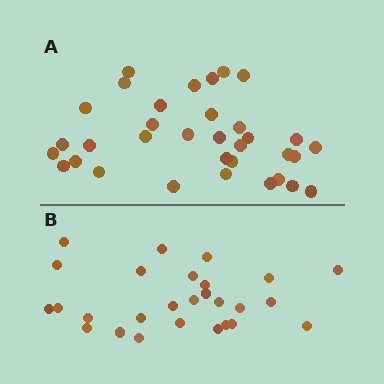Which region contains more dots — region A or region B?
Region A (the top region) has more dots.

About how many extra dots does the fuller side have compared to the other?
Region A has roughly 8 or so more dots than region B.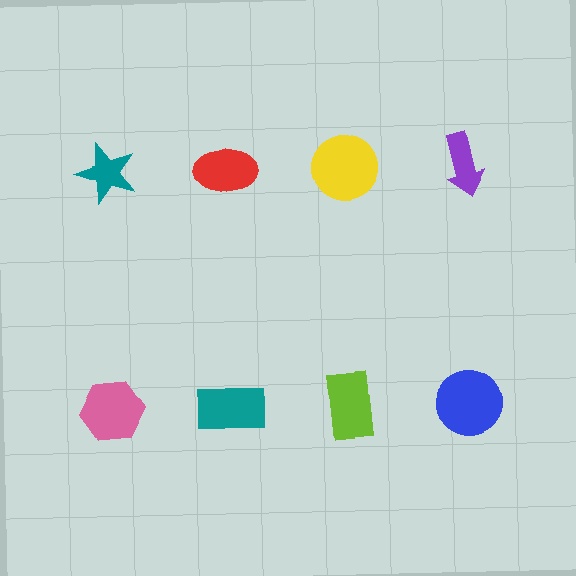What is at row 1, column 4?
A purple arrow.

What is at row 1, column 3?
A yellow circle.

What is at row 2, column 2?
A teal rectangle.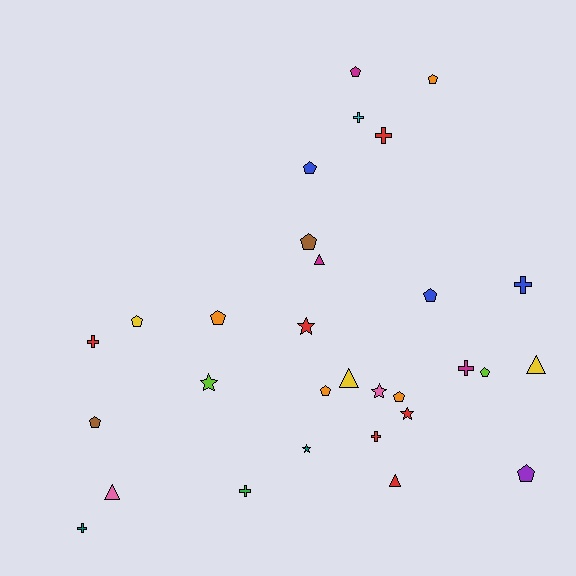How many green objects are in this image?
There is 1 green object.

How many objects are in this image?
There are 30 objects.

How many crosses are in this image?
There are 8 crosses.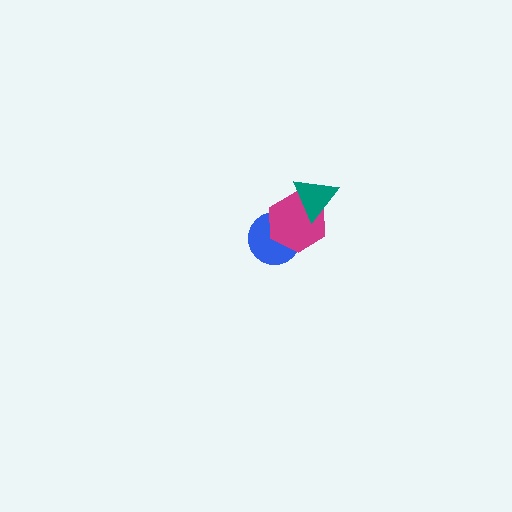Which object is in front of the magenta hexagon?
The teal triangle is in front of the magenta hexagon.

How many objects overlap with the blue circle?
1 object overlaps with the blue circle.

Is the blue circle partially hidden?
Yes, it is partially covered by another shape.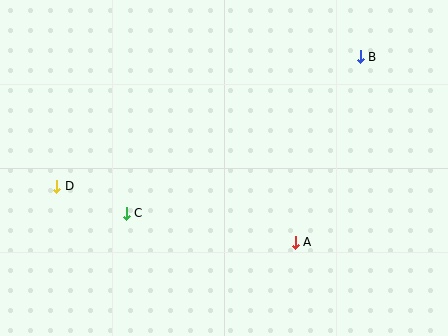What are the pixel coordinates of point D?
Point D is at (57, 186).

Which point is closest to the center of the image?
Point A at (295, 242) is closest to the center.